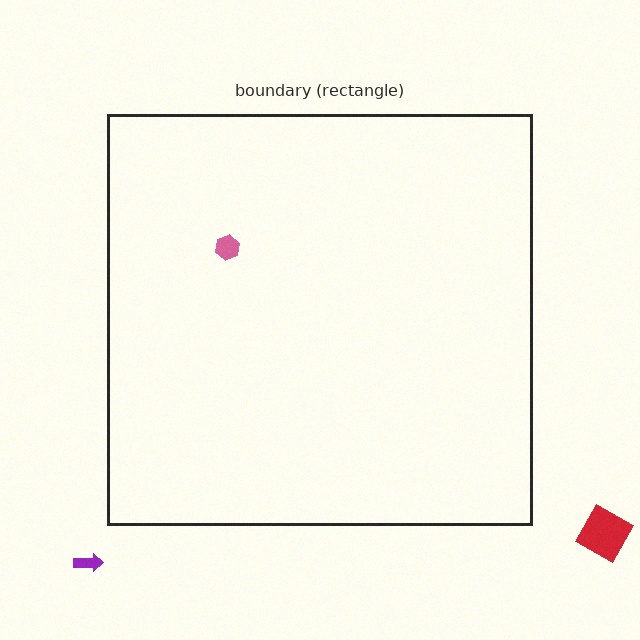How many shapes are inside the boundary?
1 inside, 2 outside.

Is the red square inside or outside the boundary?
Outside.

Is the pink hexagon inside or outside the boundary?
Inside.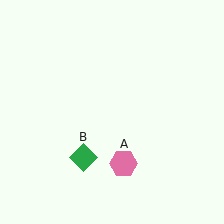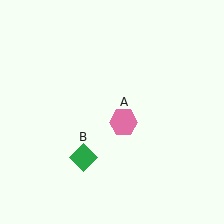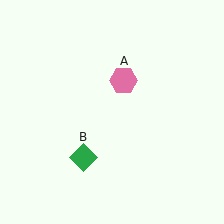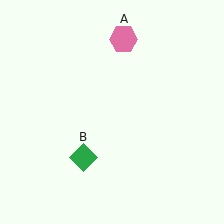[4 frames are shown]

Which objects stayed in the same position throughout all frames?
Green diamond (object B) remained stationary.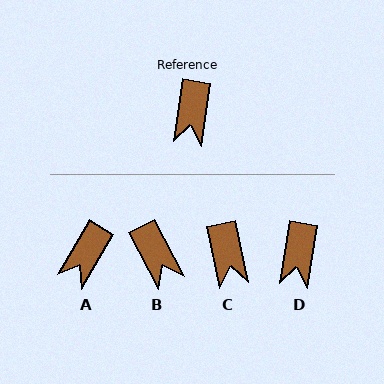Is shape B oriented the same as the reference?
No, it is off by about 36 degrees.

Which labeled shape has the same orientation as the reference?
D.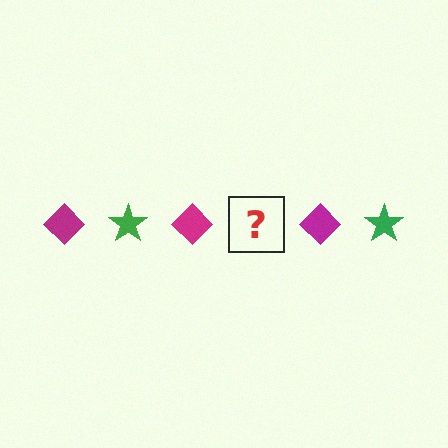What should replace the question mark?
The question mark should be replaced with a green star.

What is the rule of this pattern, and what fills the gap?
The rule is that the pattern alternates between magenta diamond and green star. The gap should be filled with a green star.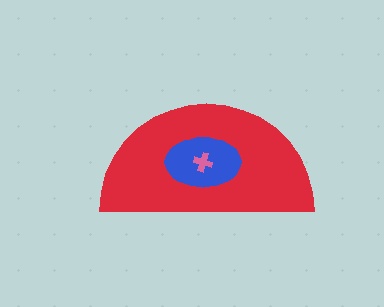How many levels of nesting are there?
3.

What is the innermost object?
The pink cross.